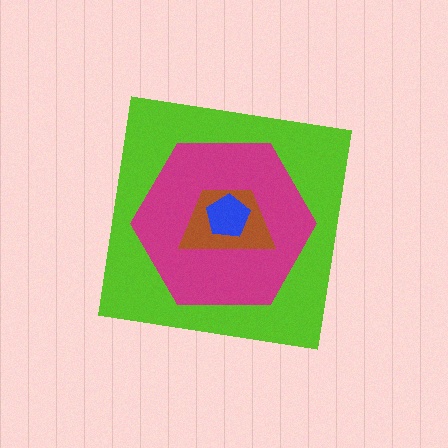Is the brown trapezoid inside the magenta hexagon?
Yes.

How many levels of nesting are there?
4.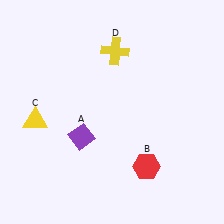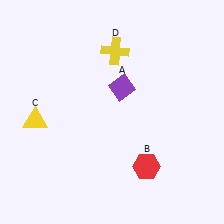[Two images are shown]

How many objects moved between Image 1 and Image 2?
1 object moved between the two images.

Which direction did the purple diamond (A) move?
The purple diamond (A) moved up.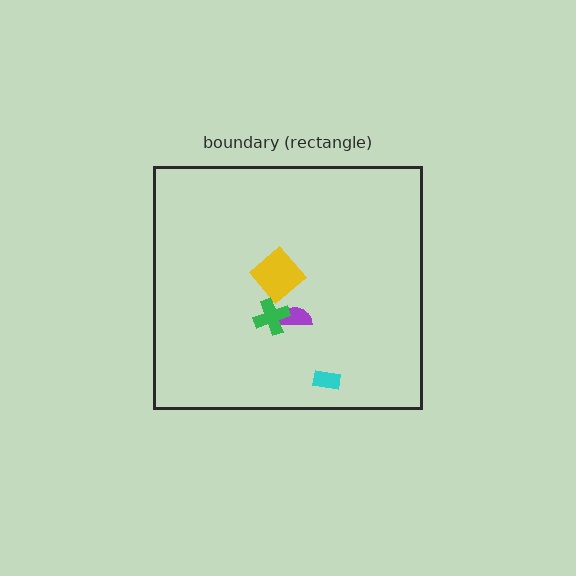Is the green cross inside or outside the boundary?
Inside.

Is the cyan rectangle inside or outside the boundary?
Inside.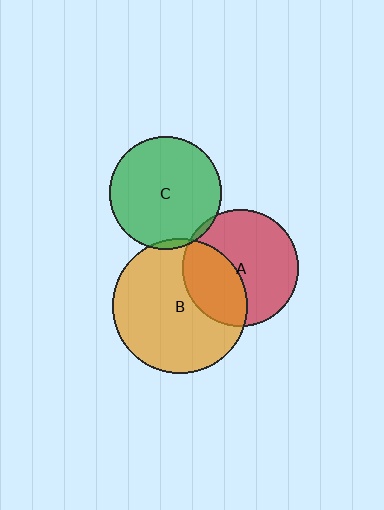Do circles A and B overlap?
Yes.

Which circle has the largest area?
Circle B (orange).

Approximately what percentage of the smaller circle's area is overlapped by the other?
Approximately 35%.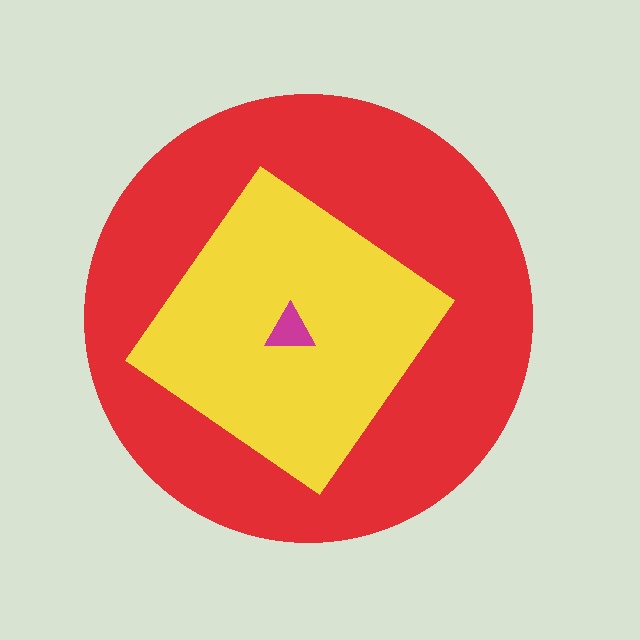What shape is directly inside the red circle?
The yellow diamond.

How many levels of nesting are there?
3.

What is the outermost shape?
The red circle.